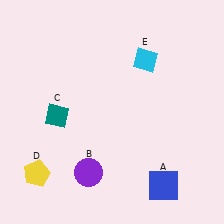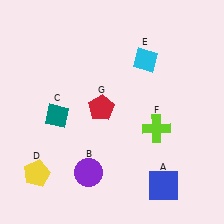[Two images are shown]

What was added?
A lime cross (F), a red pentagon (G) were added in Image 2.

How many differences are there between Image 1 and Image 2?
There are 2 differences between the two images.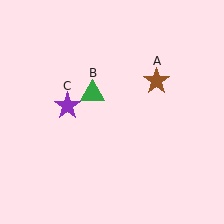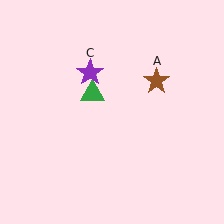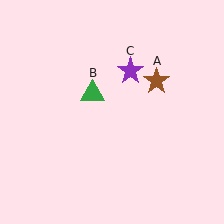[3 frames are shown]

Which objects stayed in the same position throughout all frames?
Brown star (object A) and green triangle (object B) remained stationary.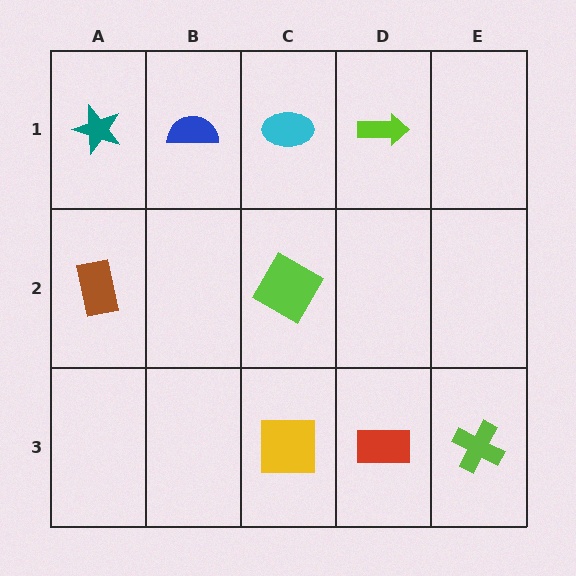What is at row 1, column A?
A teal star.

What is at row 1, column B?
A blue semicircle.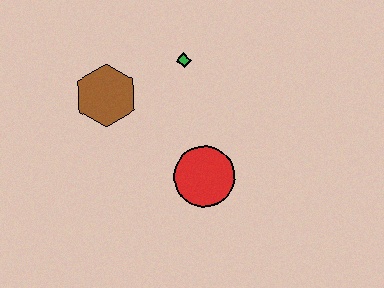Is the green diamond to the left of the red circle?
Yes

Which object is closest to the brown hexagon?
The green diamond is closest to the brown hexagon.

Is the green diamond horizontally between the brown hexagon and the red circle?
Yes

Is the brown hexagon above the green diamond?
No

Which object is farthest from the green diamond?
The red circle is farthest from the green diamond.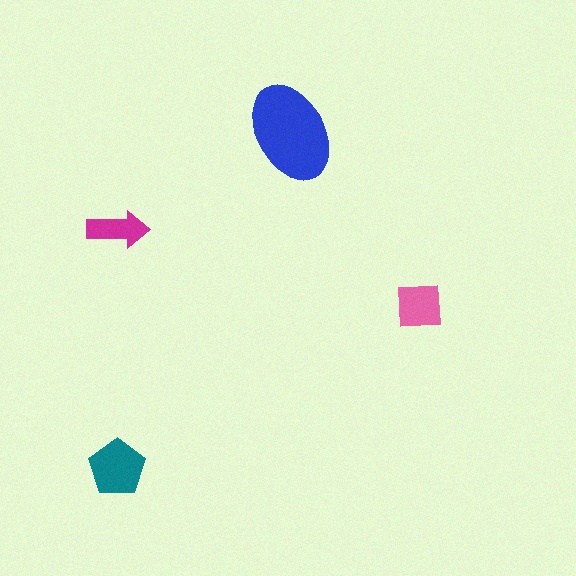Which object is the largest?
The blue ellipse.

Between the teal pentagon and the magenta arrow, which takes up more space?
The teal pentagon.